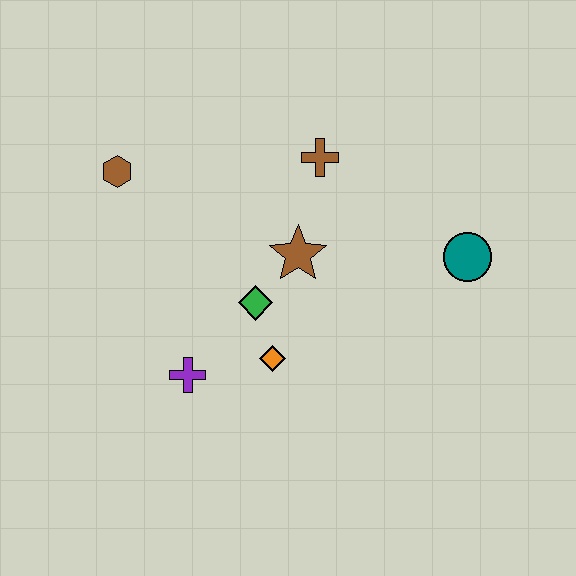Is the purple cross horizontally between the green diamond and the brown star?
No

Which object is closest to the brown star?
The green diamond is closest to the brown star.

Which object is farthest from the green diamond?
The teal circle is farthest from the green diamond.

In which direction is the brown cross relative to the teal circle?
The brown cross is to the left of the teal circle.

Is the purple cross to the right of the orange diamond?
No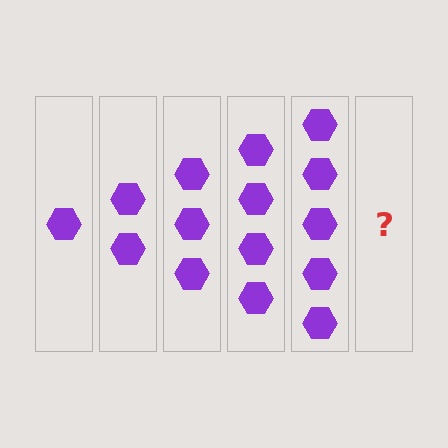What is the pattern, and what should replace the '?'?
The pattern is that each step adds one more hexagon. The '?' should be 6 hexagons.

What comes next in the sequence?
The next element should be 6 hexagons.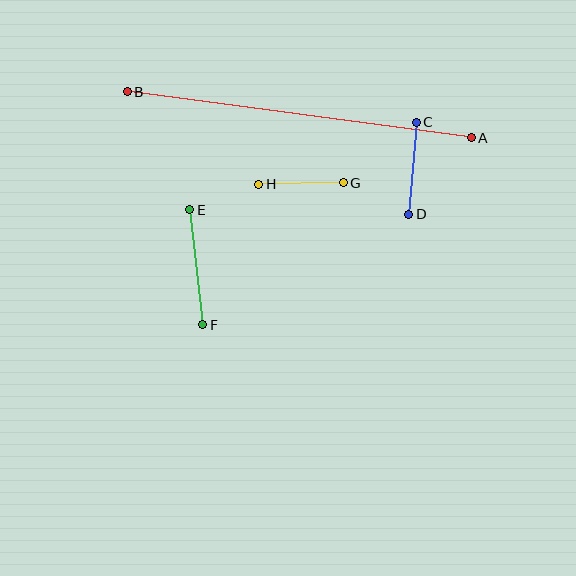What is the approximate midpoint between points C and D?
The midpoint is at approximately (412, 168) pixels.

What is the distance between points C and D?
The distance is approximately 92 pixels.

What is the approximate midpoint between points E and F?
The midpoint is at approximately (196, 267) pixels.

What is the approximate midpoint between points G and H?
The midpoint is at approximately (301, 184) pixels.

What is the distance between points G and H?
The distance is approximately 84 pixels.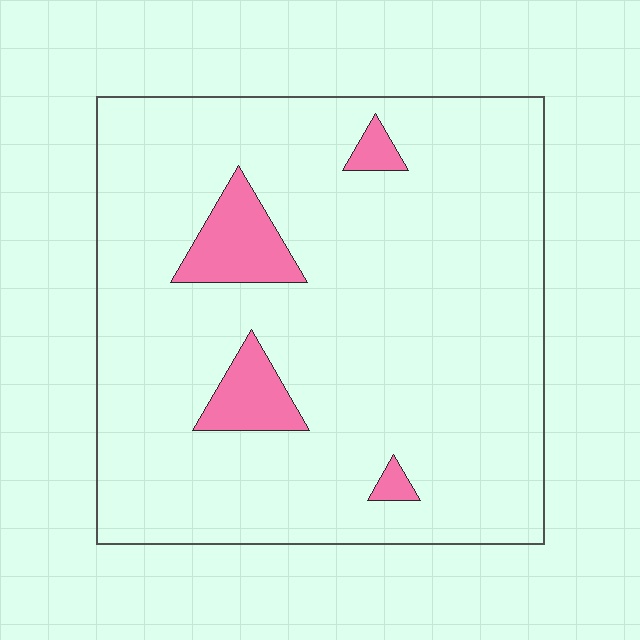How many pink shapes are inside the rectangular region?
4.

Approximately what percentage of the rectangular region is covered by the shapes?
Approximately 10%.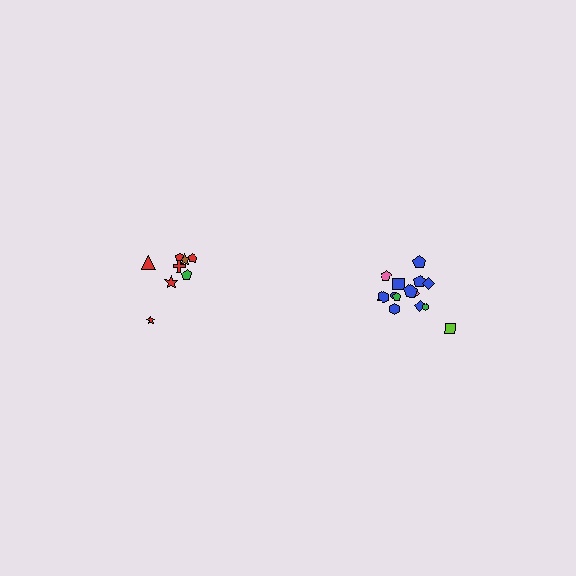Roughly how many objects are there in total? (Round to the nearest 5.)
Roughly 25 objects in total.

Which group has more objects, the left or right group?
The right group.